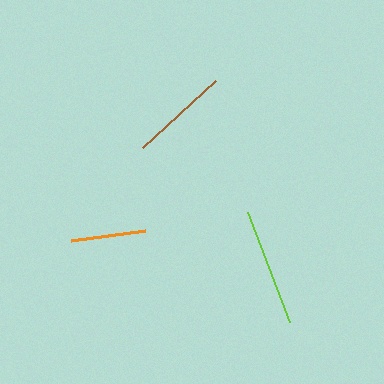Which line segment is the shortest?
The orange line is the shortest at approximately 75 pixels.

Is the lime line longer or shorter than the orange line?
The lime line is longer than the orange line.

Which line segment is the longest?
The lime line is the longest at approximately 118 pixels.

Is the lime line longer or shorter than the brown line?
The lime line is longer than the brown line.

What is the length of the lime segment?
The lime segment is approximately 118 pixels long.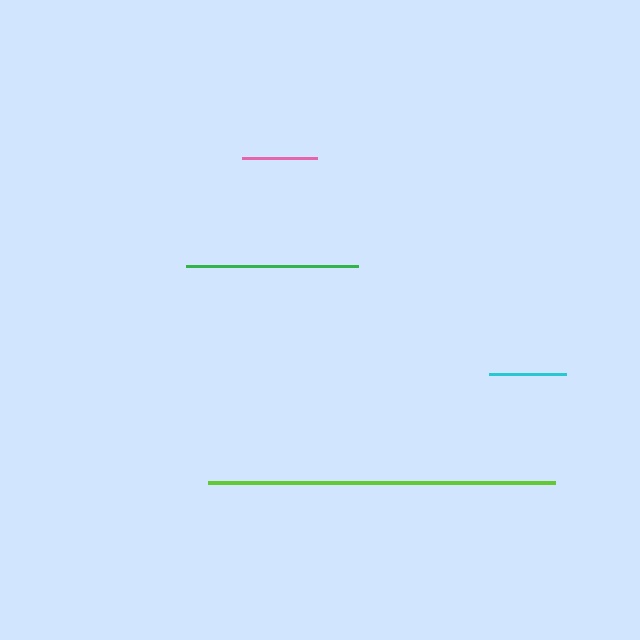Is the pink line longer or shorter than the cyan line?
The cyan line is longer than the pink line.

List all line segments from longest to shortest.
From longest to shortest: lime, green, cyan, pink.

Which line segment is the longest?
The lime line is the longest at approximately 347 pixels.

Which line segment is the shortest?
The pink line is the shortest at approximately 76 pixels.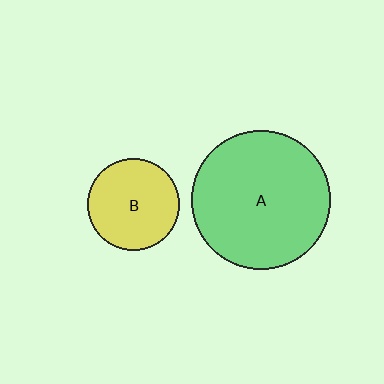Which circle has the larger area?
Circle A (green).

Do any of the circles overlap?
No, none of the circles overlap.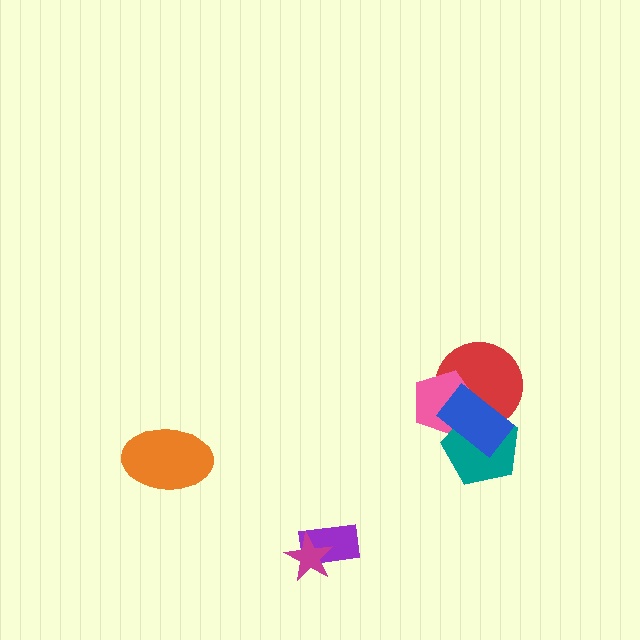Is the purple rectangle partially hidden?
Yes, it is partially covered by another shape.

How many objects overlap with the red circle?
3 objects overlap with the red circle.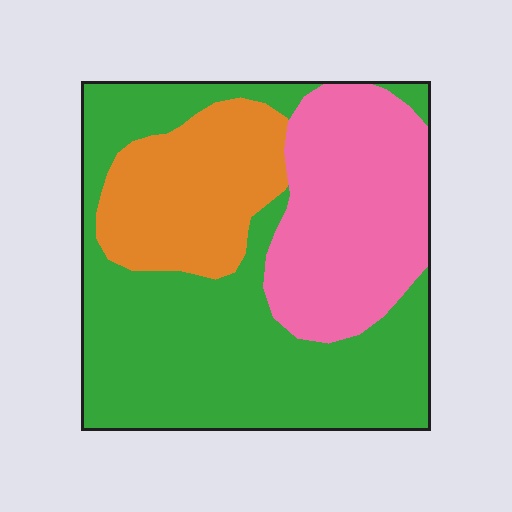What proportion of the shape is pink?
Pink takes up between a quarter and a half of the shape.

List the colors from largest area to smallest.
From largest to smallest: green, pink, orange.